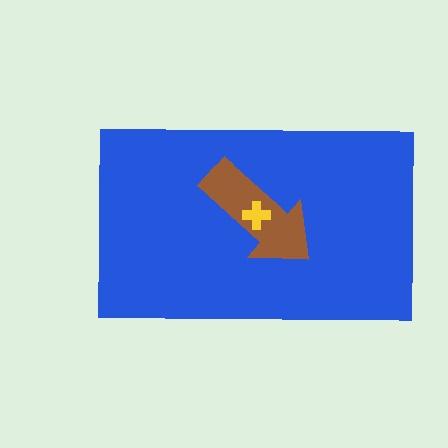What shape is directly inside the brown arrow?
The yellow cross.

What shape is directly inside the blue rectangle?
The brown arrow.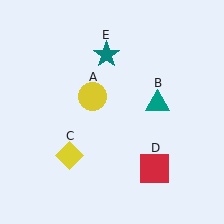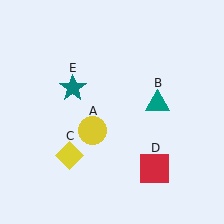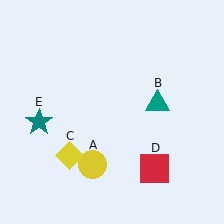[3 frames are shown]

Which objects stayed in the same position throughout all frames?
Teal triangle (object B) and yellow diamond (object C) and red square (object D) remained stationary.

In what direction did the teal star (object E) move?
The teal star (object E) moved down and to the left.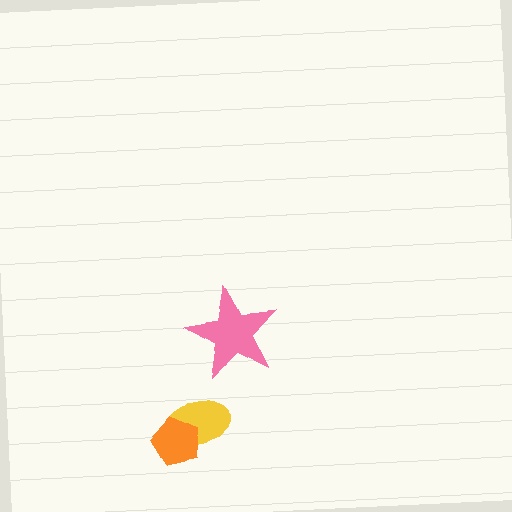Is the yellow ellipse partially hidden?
Yes, it is partially covered by another shape.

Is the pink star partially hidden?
No, no other shape covers it.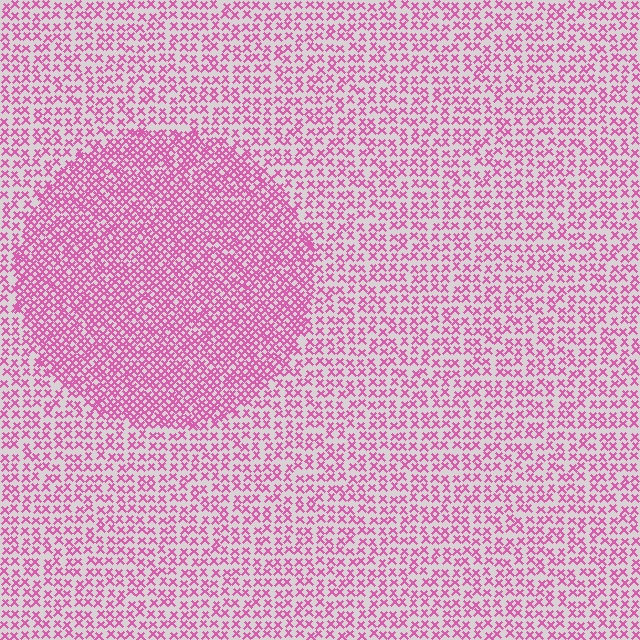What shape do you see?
I see a circle.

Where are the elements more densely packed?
The elements are more densely packed inside the circle boundary.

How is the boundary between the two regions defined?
The boundary is defined by a change in element density (approximately 1.9x ratio). All elements are the same color, size, and shape.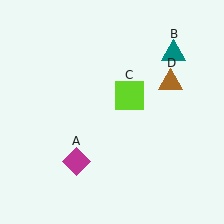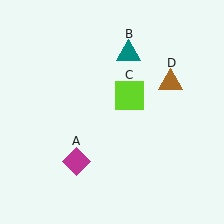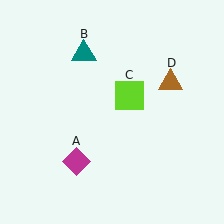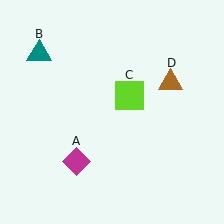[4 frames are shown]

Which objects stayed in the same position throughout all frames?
Magenta diamond (object A) and lime square (object C) and brown triangle (object D) remained stationary.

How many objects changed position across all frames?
1 object changed position: teal triangle (object B).